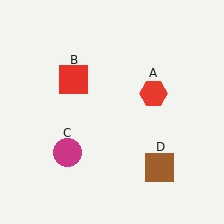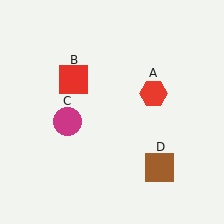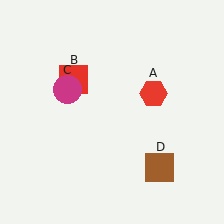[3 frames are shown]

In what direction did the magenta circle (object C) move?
The magenta circle (object C) moved up.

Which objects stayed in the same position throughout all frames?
Red hexagon (object A) and red square (object B) and brown square (object D) remained stationary.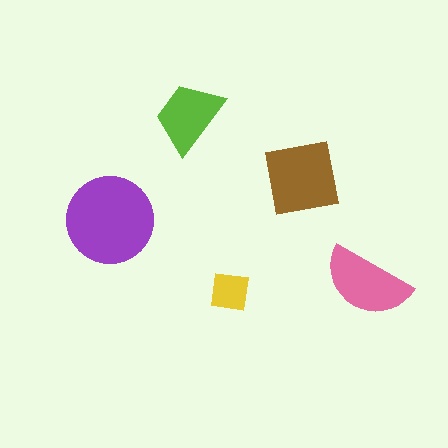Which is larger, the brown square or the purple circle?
The purple circle.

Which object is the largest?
The purple circle.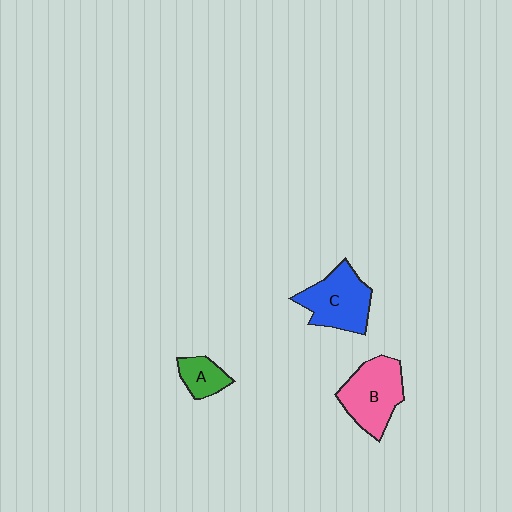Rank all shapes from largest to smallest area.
From largest to smallest: B (pink), C (blue), A (green).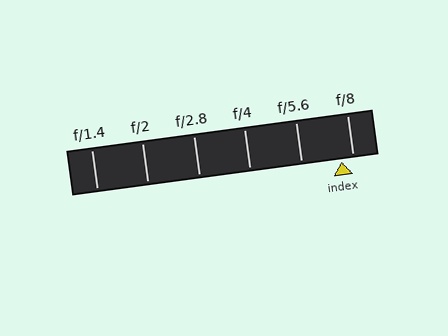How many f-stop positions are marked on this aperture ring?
There are 6 f-stop positions marked.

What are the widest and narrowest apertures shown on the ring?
The widest aperture shown is f/1.4 and the narrowest is f/8.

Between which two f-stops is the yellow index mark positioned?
The index mark is between f/5.6 and f/8.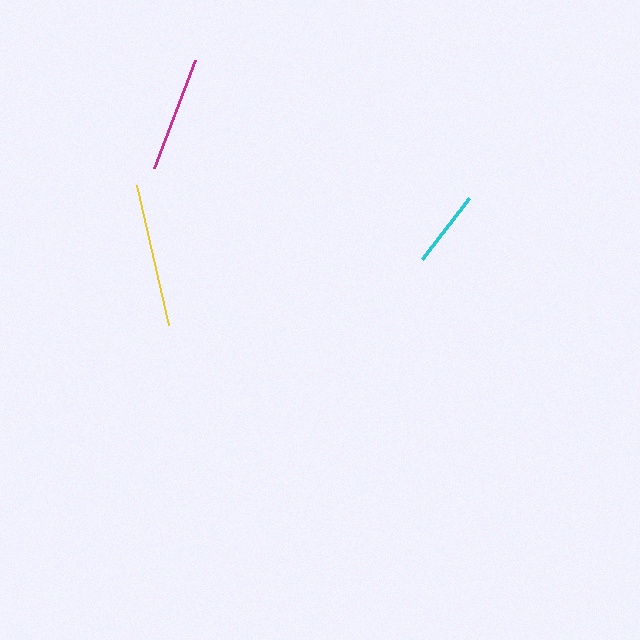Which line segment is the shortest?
The cyan line is the shortest at approximately 77 pixels.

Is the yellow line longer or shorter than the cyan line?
The yellow line is longer than the cyan line.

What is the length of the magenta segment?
The magenta segment is approximately 116 pixels long.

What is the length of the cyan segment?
The cyan segment is approximately 77 pixels long.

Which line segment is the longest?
The yellow line is the longest at approximately 144 pixels.